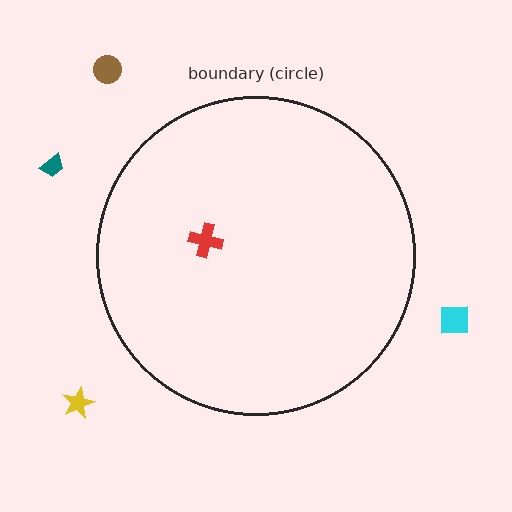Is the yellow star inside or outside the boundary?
Outside.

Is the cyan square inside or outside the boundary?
Outside.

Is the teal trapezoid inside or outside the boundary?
Outside.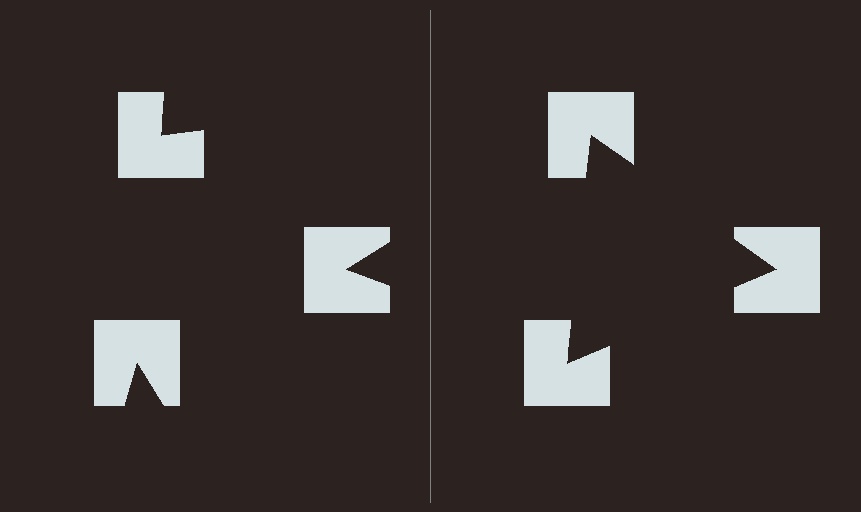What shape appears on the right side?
An illusory triangle.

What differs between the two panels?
The notched squares are positioned identically on both sides; only the wedge orientations differ. On the right they align to a triangle; on the left they are misaligned.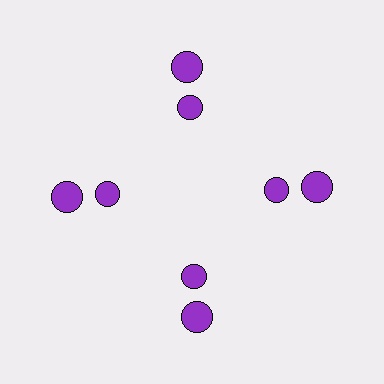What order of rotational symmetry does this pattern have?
This pattern has 4-fold rotational symmetry.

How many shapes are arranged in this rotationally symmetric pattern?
There are 8 shapes, arranged in 4 groups of 2.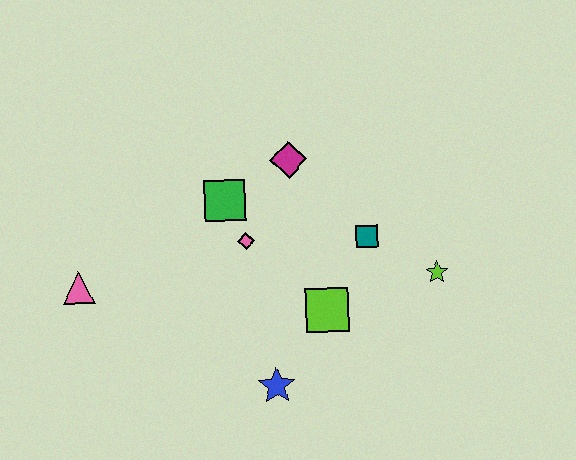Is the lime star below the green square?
Yes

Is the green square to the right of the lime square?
No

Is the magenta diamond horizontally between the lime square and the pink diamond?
Yes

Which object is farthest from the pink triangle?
The lime star is farthest from the pink triangle.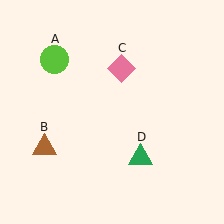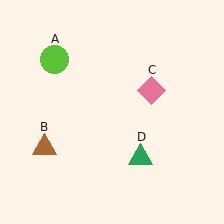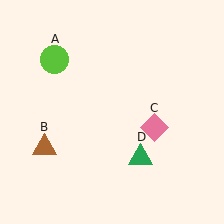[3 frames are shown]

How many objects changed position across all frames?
1 object changed position: pink diamond (object C).